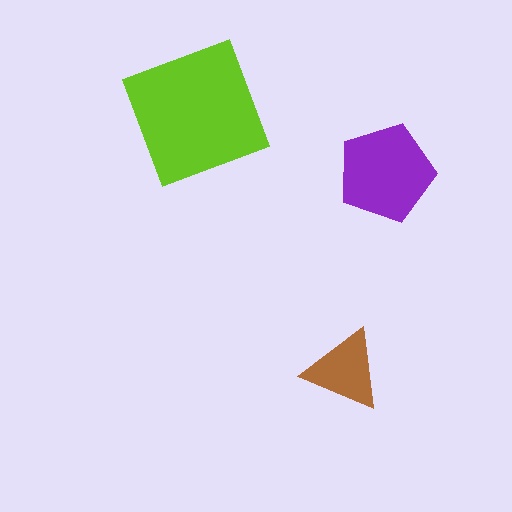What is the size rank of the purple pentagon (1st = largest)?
2nd.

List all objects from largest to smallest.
The lime square, the purple pentagon, the brown triangle.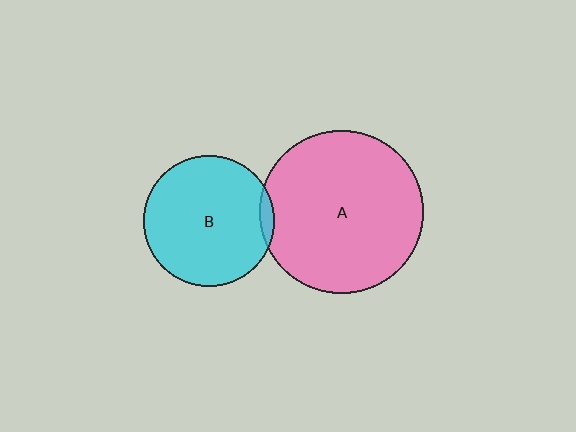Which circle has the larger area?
Circle A (pink).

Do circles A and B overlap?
Yes.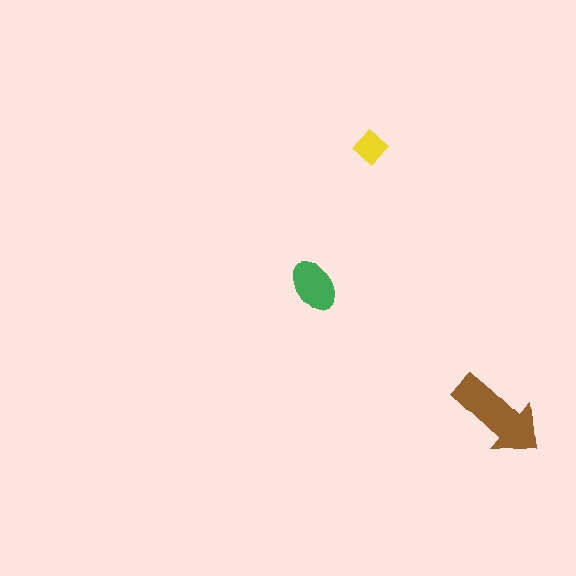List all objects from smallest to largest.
The yellow diamond, the green ellipse, the brown arrow.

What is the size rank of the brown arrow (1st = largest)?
1st.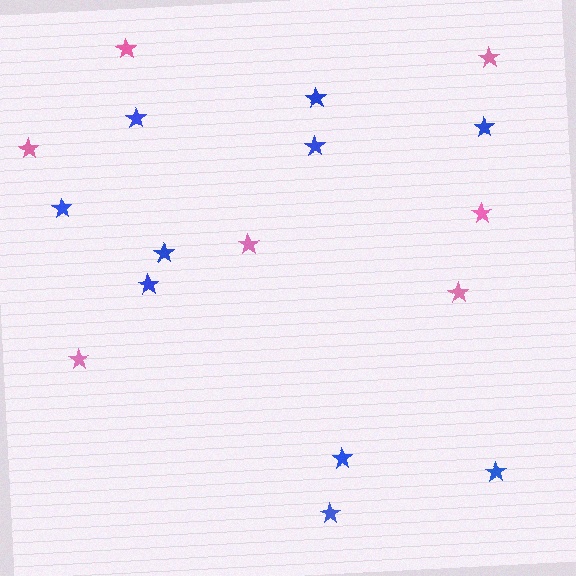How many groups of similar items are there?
There are 2 groups: one group of blue stars (10) and one group of pink stars (7).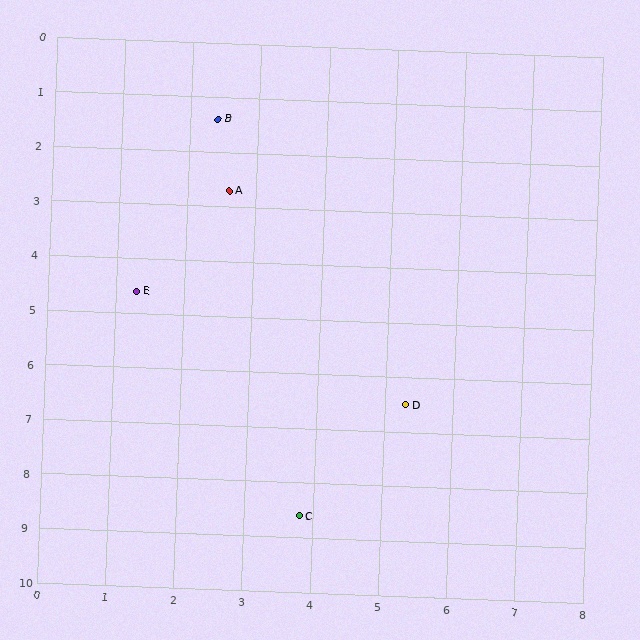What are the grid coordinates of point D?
Point D is at approximately (5.3, 6.5).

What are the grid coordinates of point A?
Point A is at approximately (2.6, 2.7).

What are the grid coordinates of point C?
Point C is at approximately (3.8, 8.6).